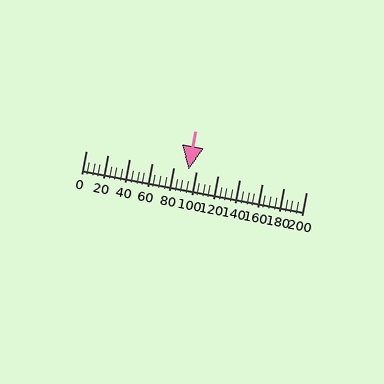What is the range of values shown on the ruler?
The ruler shows values from 0 to 200.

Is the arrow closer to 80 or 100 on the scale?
The arrow is closer to 100.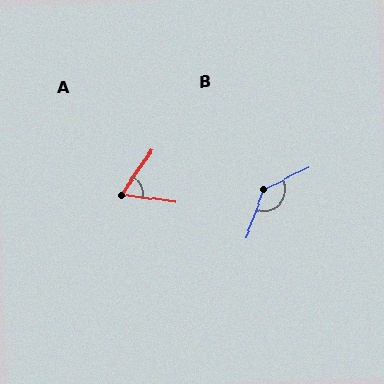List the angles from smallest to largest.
A (63°), B (136°).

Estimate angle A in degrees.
Approximately 63 degrees.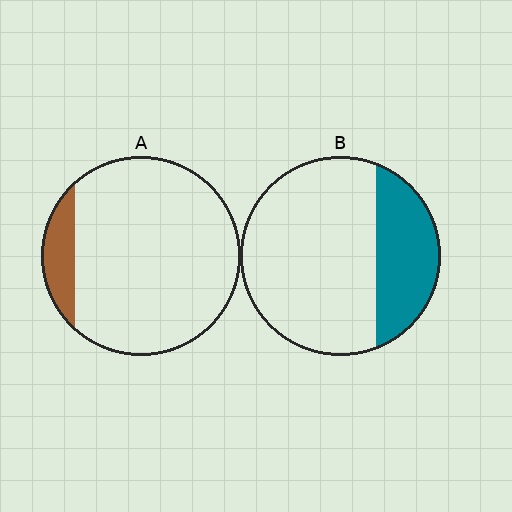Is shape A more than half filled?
No.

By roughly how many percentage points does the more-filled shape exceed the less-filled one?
By roughly 15 percentage points (B over A).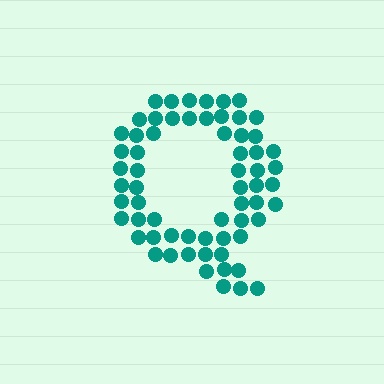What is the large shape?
The large shape is the letter Q.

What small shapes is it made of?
It is made of small circles.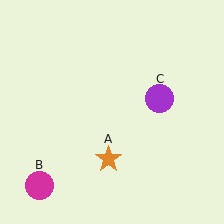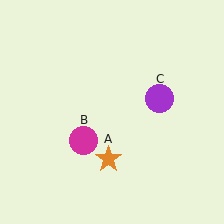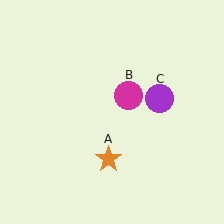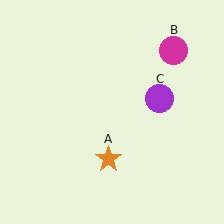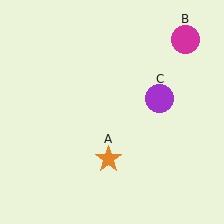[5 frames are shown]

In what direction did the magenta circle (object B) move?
The magenta circle (object B) moved up and to the right.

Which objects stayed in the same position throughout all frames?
Orange star (object A) and purple circle (object C) remained stationary.